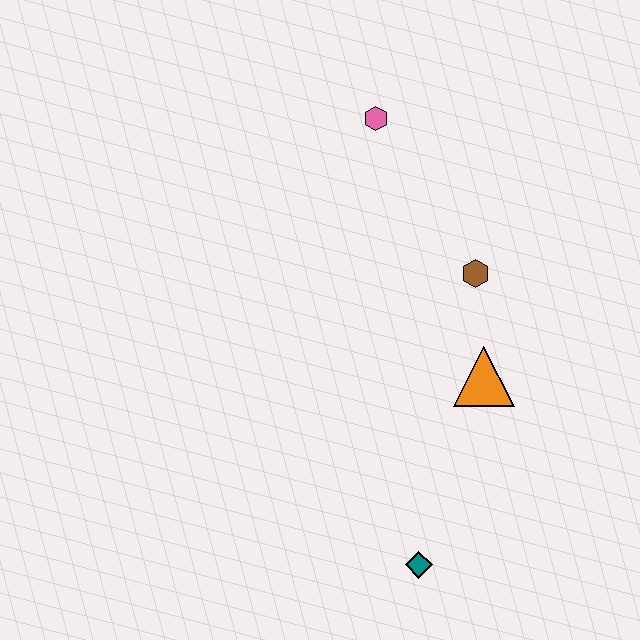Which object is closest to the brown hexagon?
The orange triangle is closest to the brown hexagon.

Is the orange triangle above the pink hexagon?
No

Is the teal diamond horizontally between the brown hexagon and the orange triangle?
No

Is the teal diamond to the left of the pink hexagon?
No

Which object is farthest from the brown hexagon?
The teal diamond is farthest from the brown hexagon.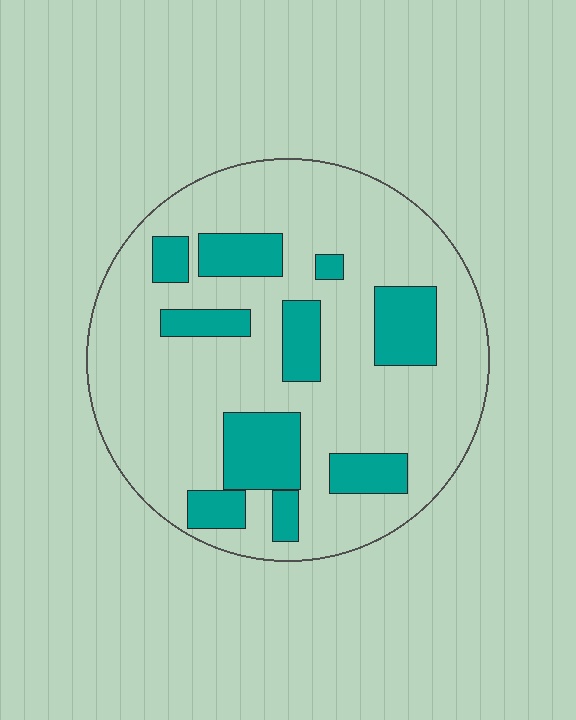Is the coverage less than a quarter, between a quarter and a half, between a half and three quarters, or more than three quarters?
Less than a quarter.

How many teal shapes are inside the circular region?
10.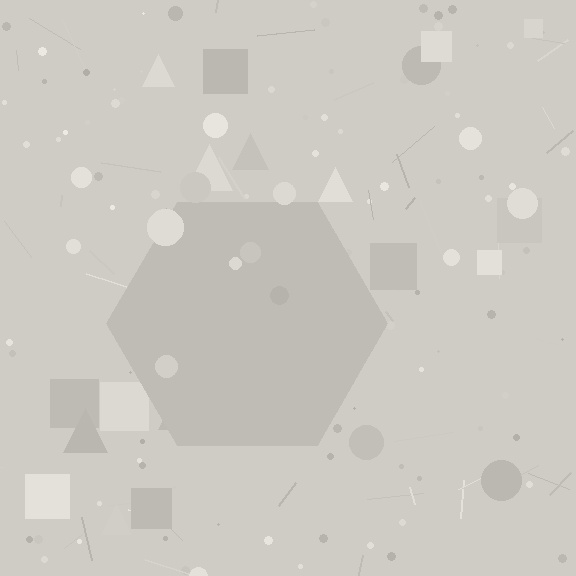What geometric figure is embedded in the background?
A hexagon is embedded in the background.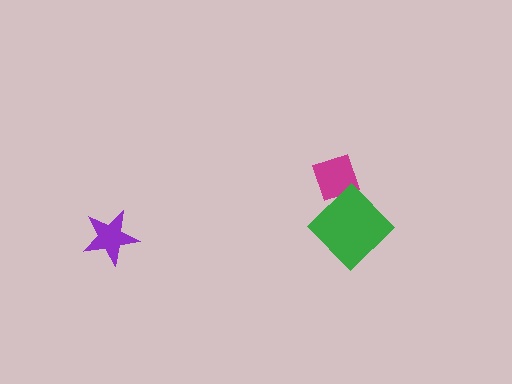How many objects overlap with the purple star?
0 objects overlap with the purple star.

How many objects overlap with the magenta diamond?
1 object overlaps with the magenta diamond.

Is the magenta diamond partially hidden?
Yes, it is partially covered by another shape.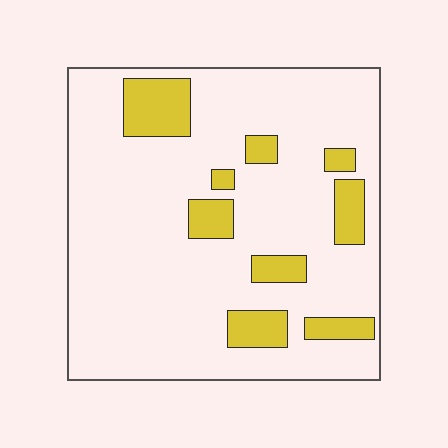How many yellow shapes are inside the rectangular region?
9.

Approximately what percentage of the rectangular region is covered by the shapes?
Approximately 15%.